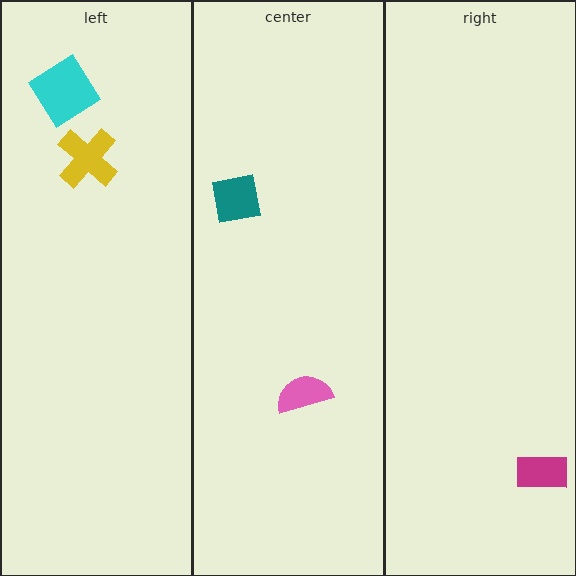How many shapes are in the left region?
2.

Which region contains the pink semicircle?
The center region.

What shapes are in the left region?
The cyan diamond, the yellow cross.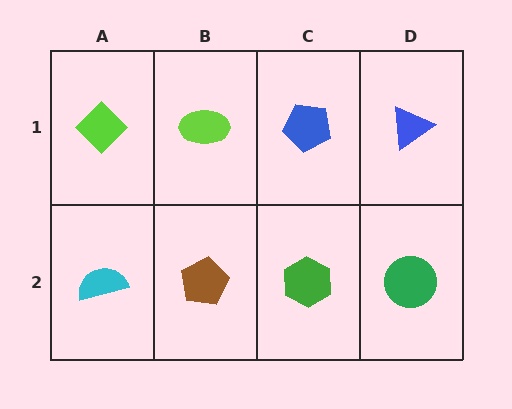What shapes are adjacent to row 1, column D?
A green circle (row 2, column D), a blue pentagon (row 1, column C).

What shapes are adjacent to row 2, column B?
A lime ellipse (row 1, column B), a cyan semicircle (row 2, column A), a green hexagon (row 2, column C).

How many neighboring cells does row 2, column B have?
3.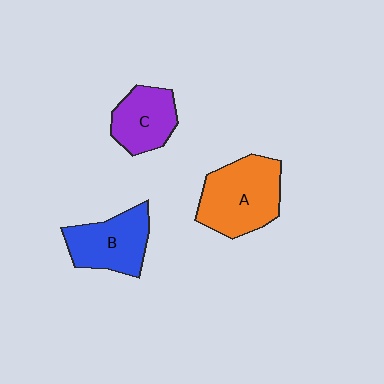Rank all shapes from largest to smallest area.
From largest to smallest: A (orange), B (blue), C (purple).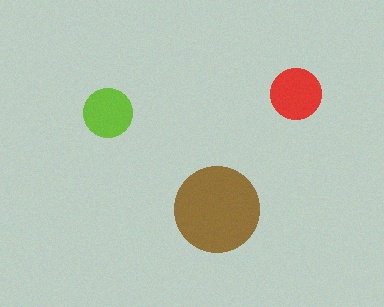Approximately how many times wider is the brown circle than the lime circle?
About 1.5 times wider.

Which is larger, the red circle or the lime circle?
The red one.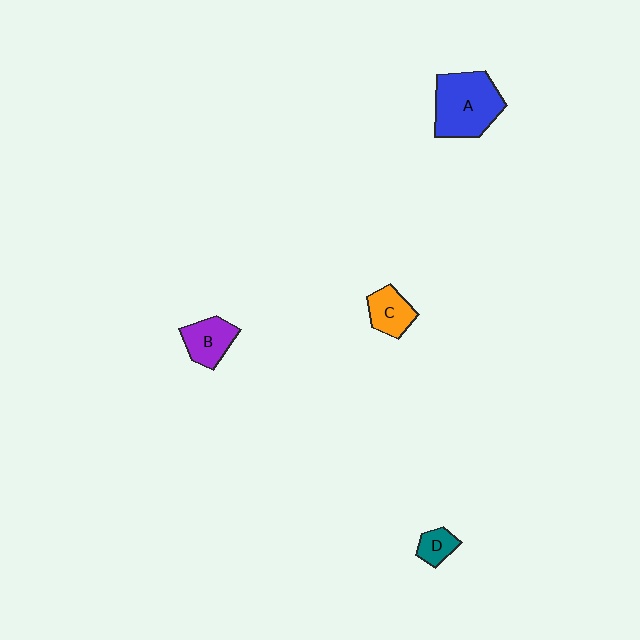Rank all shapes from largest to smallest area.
From largest to smallest: A (blue), B (purple), C (orange), D (teal).